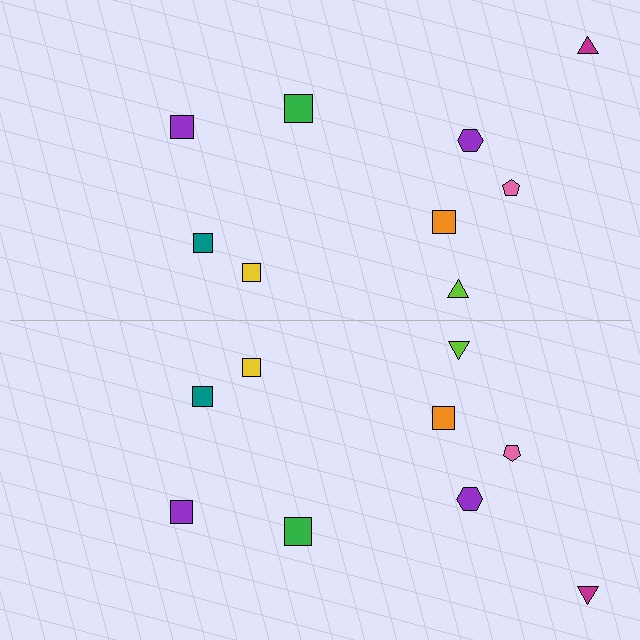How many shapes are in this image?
There are 18 shapes in this image.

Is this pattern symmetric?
Yes, this pattern has bilateral (reflection) symmetry.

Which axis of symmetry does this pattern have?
The pattern has a horizontal axis of symmetry running through the center of the image.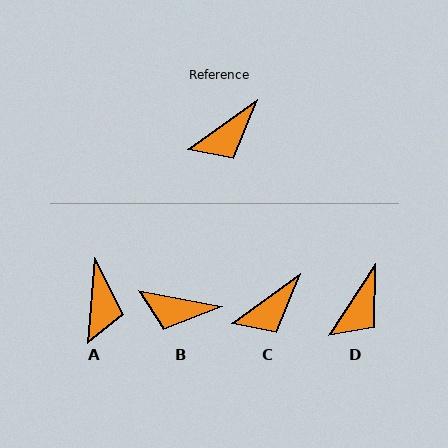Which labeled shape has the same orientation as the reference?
C.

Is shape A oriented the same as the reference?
No, it is off by about 50 degrees.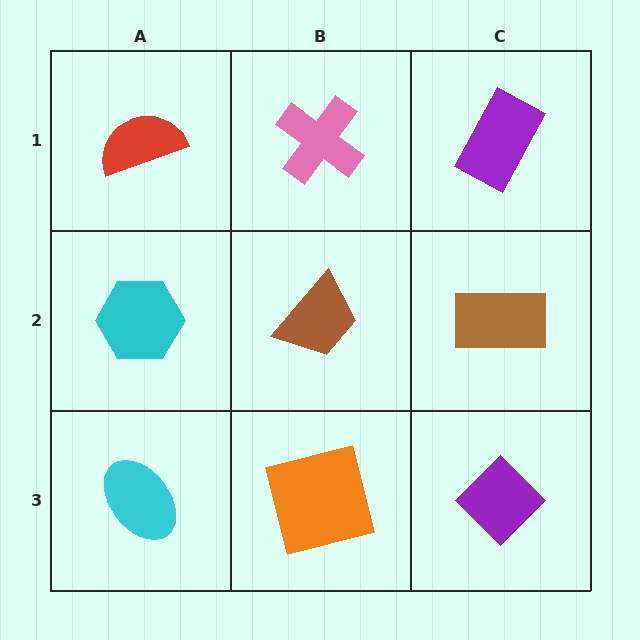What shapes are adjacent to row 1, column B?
A brown trapezoid (row 2, column B), a red semicircle (row 1, column A), a purple rectangle (row 1, column C).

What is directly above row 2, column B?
A pink cross.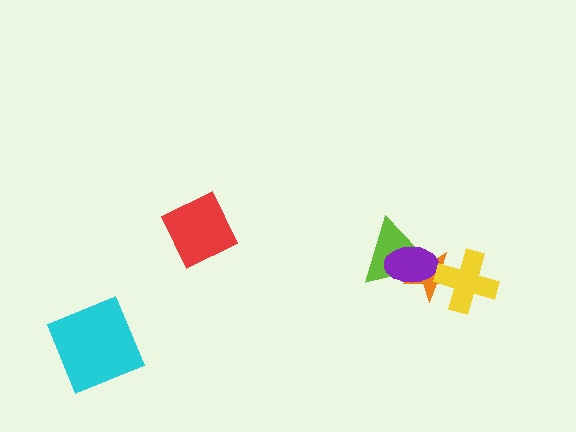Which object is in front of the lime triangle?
The purple ellipse is in front of the lime triangle.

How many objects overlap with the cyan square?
0 objects overlap with the cyan square.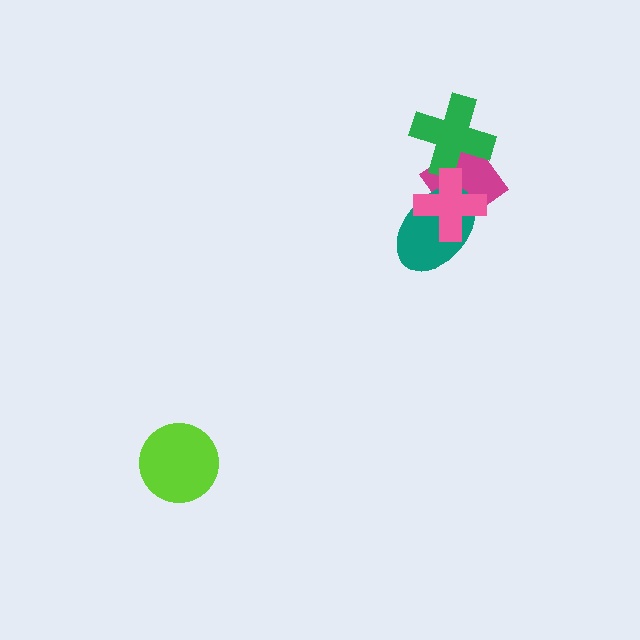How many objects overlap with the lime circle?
0 objects overlap with the lime circle.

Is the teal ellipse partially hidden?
Yes, it is partially covered by another shape.